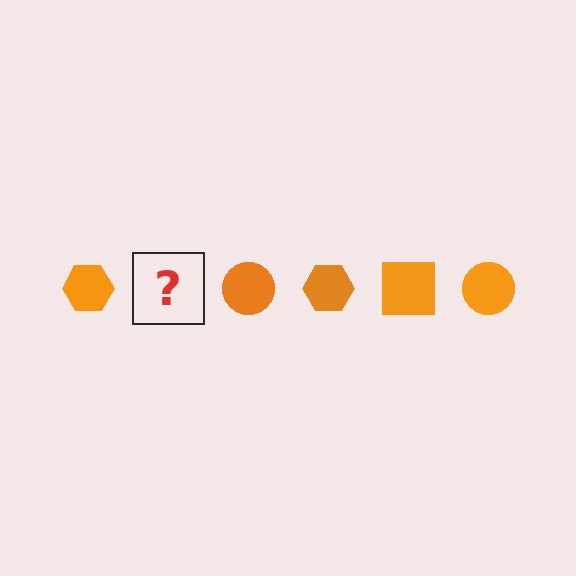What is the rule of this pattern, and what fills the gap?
The rule is that the pattern cycles through hexagon, square, circle shapes in orange. The gap should be filled with an orange square.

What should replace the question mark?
The question mark should be replaced with an orange square.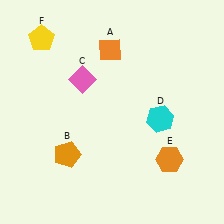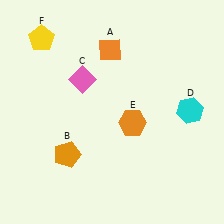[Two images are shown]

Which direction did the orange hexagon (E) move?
The orange hexagon (E) moved left.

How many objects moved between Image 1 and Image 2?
2 objects moved between the two images.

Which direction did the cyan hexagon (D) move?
The cyan hexagon (D) moved right.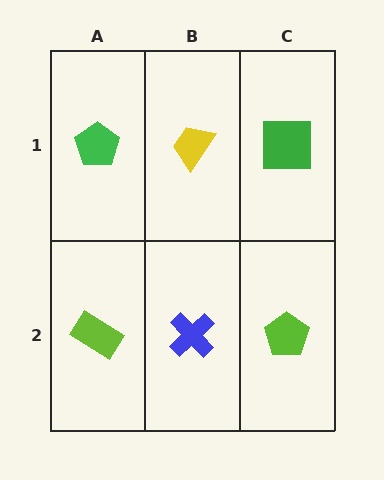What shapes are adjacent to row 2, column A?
A green pentagon (row 1, column A), a blue cross (row 2, column B).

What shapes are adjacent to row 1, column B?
A blue cross (row 2, column B), a green pentagon (row 1, column A), a green square (row 1, column C).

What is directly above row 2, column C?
A green square.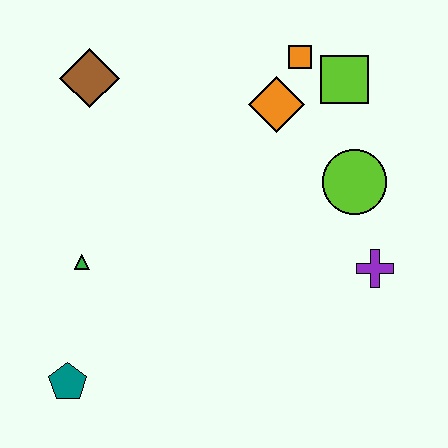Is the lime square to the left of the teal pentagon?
No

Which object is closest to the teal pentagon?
The green triangle is closest to the teal pentagon.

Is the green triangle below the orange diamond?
Yes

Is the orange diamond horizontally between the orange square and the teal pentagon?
Yes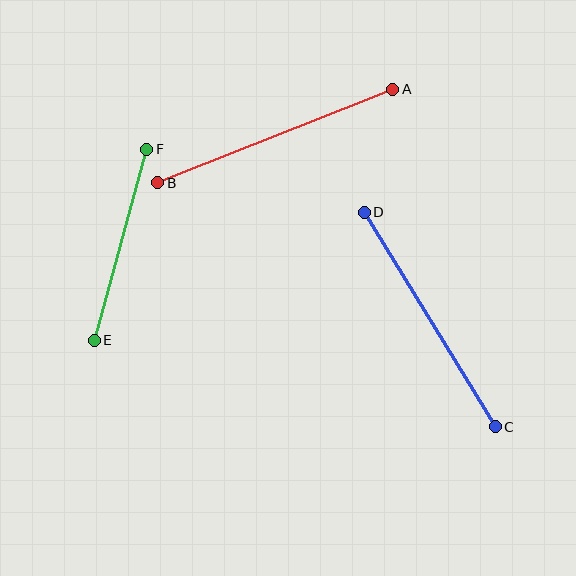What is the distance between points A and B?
The distance is approximately 253 pixels.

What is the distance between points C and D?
The distance is approximately 251 pixels.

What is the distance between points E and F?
The distance is approximately 198 pixels.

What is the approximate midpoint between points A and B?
The midpoint is at approximately (275, 136) pixels.